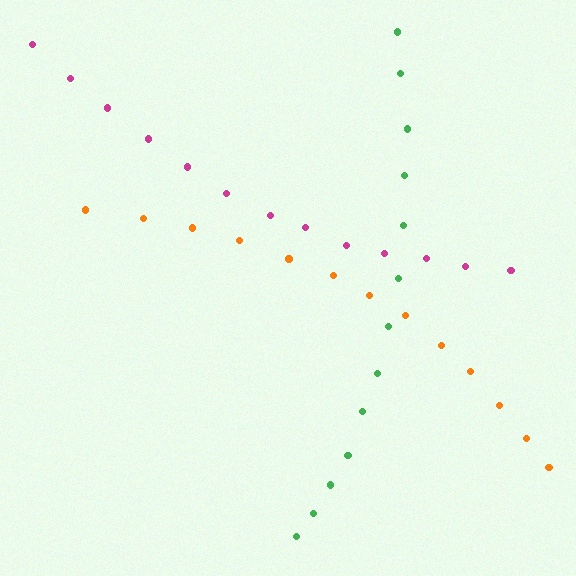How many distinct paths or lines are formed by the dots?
There are 3 distinct paths.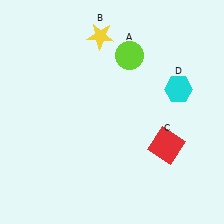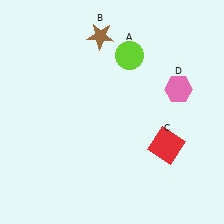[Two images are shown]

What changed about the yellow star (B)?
In Image 1, B is yellow. In Image 2, it changed to brown.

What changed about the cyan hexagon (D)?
In Image 1, D is cyan. In Image 2, it changed to pink.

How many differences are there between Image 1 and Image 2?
There are 2 differences between the two images.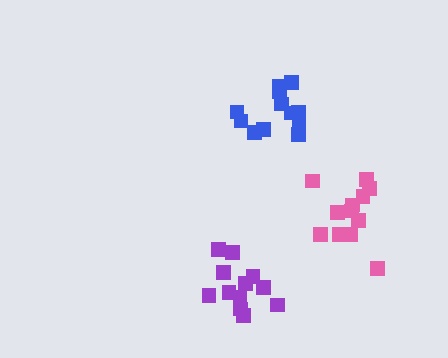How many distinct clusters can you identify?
There are 3 distinct clusters.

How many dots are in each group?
Group 1: 12 dots, Group 2: 12 dots, Group 3: 12 dots (36 total).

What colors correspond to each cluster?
The clusters are colored: purple, blue, pink.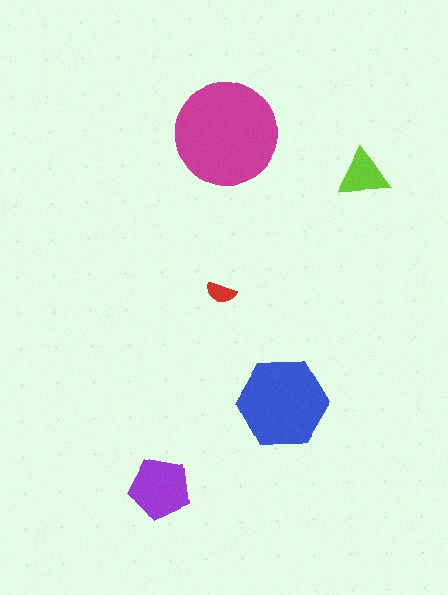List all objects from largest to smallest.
The magenta circle, the blue hexagon, the purple pentagon, the lime triangle, the red semicircle.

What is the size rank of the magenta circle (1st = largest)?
1st.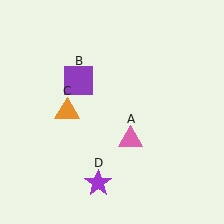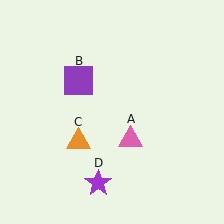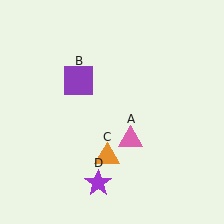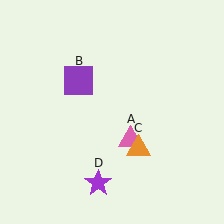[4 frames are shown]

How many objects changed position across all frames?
1 object changed position: orange triangle (object C).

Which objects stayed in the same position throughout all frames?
Pink triangle (object A) and purple square (object B) and purple star (object D) remained stationary.